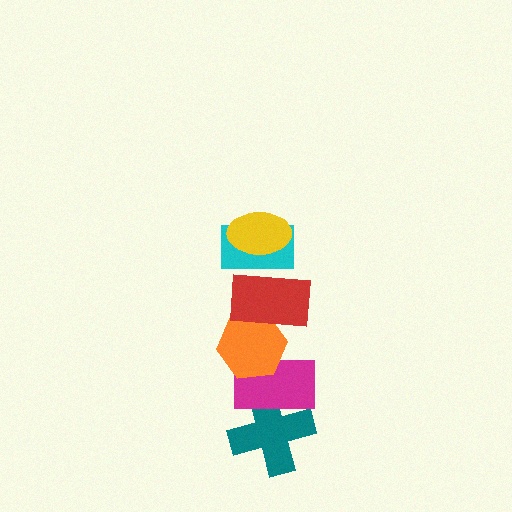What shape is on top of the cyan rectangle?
The yellow ellipse is on top of the cyan rectangle.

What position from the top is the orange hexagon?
The orange hexagon is 4th from the top.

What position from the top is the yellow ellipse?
The yellow ellipse is 1st from the top.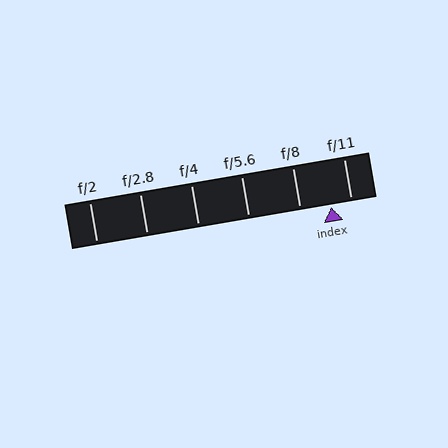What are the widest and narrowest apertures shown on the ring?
The widest aperture shown is f/2 and the narrowest is f/11.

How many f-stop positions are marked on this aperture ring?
There are 6 f-stop positions marked.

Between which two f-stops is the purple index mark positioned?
The index mark is between f/8 and f/11.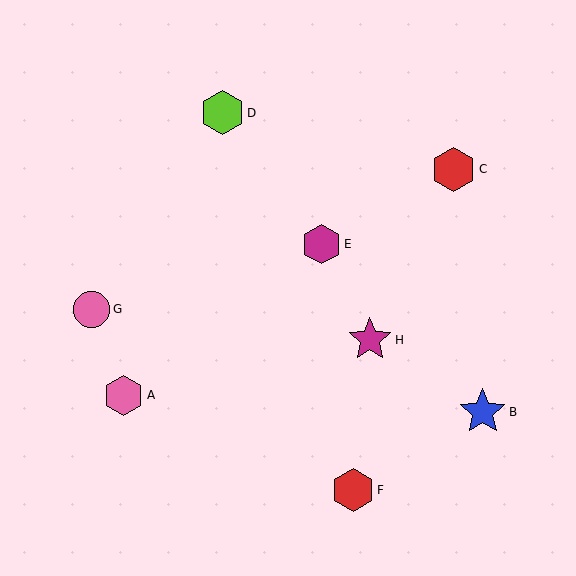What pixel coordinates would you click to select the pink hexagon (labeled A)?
Click at (124, 395) to select the pink hexagon A.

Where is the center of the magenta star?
The center of the magenta star is at (370, 340).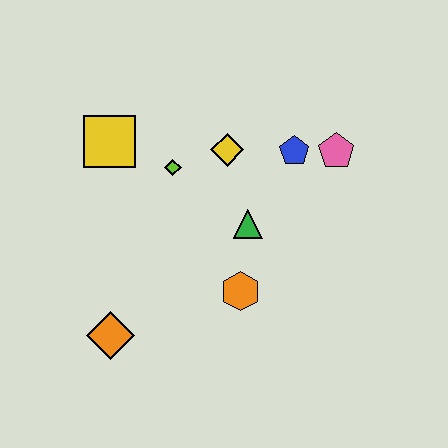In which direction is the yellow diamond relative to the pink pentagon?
The yellow diamond is to the left of the pink pentagon.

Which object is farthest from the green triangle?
The orange diamond is farthest from the green triangle.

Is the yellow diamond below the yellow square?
Yes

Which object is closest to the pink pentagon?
The blue pentagon is closest to the pink pentagon.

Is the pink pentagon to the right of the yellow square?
Yes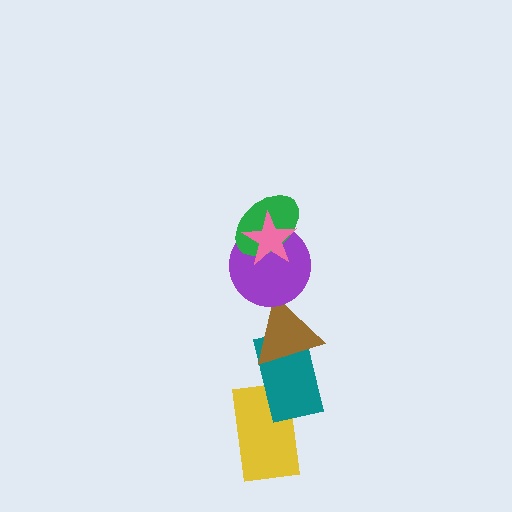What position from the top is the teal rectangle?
The teal rectangle is 5th from the top.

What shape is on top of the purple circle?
The green ellipse is on top of the purple circle.